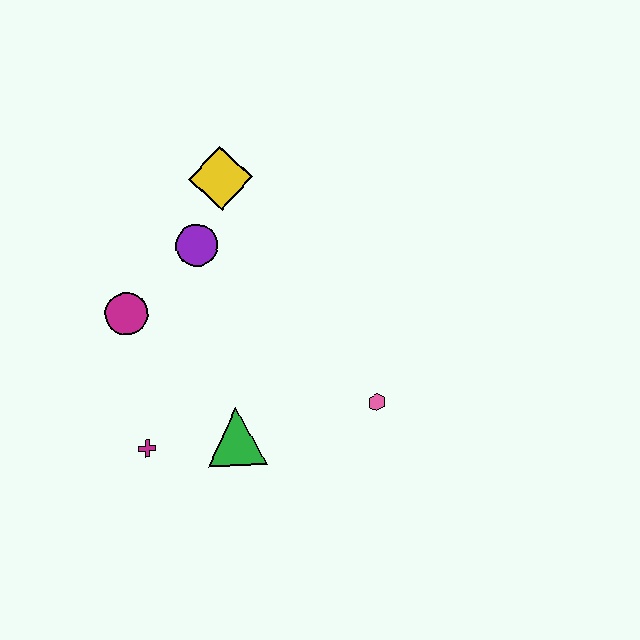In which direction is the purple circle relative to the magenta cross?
The purple circle is above the magenta cross.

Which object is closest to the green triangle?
The magenta cross is closest to the green triangle.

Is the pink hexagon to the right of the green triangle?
Yes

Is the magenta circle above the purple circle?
No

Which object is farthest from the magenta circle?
The pink hexagon is farthest from the magenta circle.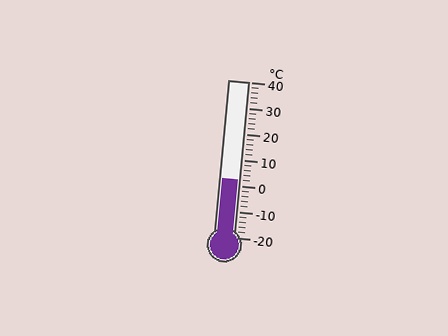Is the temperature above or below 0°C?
The temperature is above 0°C.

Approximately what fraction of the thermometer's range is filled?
The thermometer is filled to approximately 35% of its range.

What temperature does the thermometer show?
The thermometer shows approximately 2°C.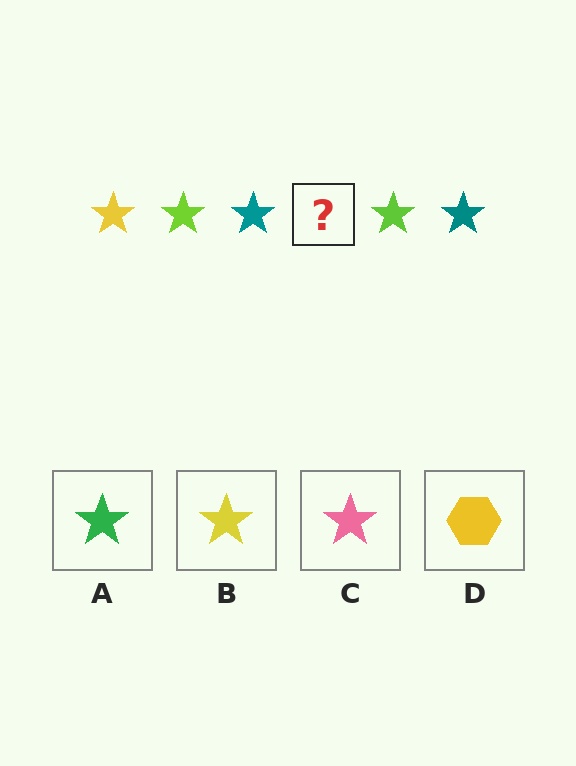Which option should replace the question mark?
Option B.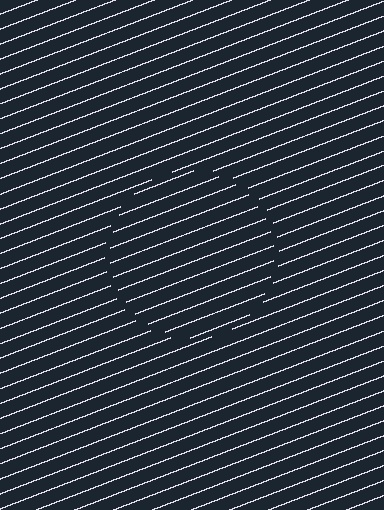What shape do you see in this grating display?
An illusory circle. The interior of the shape contains the same grating, shifted by half a period — the contour is defined by the phase discontinuity where line-ends from the inner and outer gratings abut.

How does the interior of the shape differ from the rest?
The interior of the shape contains the same grating, shifted by half a period — the contour is defined by the phase discontinuity where line-ends from the inner and outer gratings abut.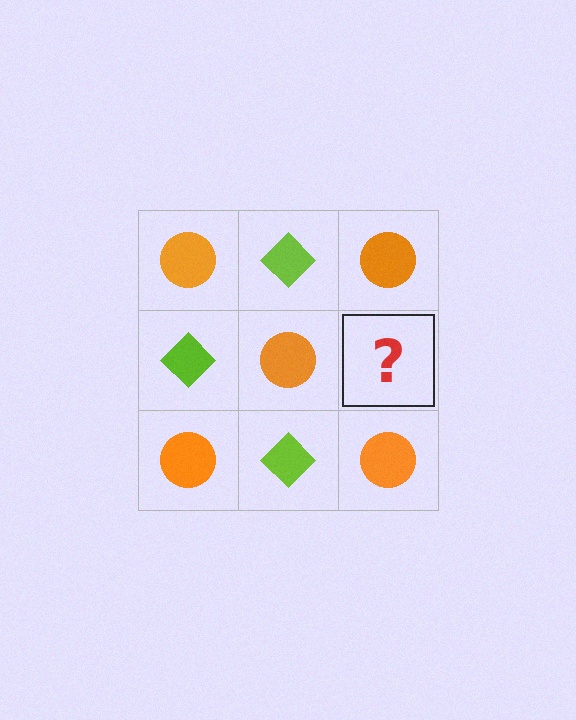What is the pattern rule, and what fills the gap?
The rule is that it alternates orange circle and lime diamond in a checkerboard pattern. The gap should be filled with a lime diamond.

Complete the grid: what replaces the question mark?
The question mark should be replaced with a lime diamond.